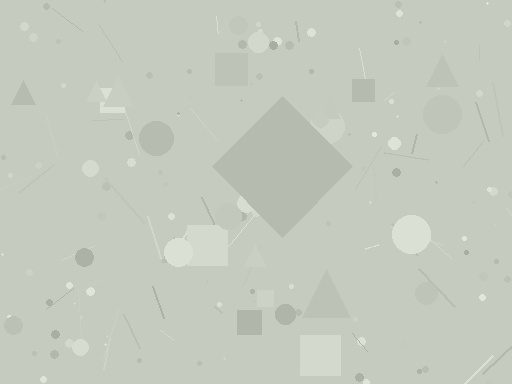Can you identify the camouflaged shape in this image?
The camouflaged shape is a diamond.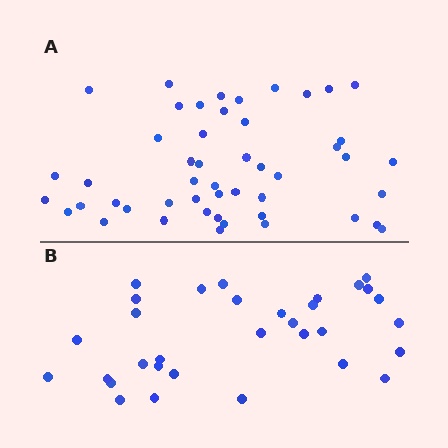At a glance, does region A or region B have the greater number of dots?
Region A (the top region) has more dots.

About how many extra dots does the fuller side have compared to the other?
Region A has approximately 15 more dots than region B.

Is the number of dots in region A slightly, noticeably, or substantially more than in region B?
Region A has substantially more. The ratio is roughly 1.5 to 1.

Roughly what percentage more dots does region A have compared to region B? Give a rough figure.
About 55% more.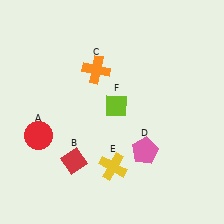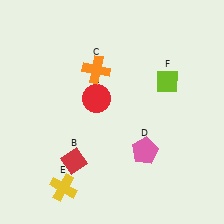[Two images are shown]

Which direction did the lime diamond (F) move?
The lime diamond (F) moved right.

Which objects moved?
The objects that moved are: the red circle (A), the yellow cross (E), the lime diamond (F).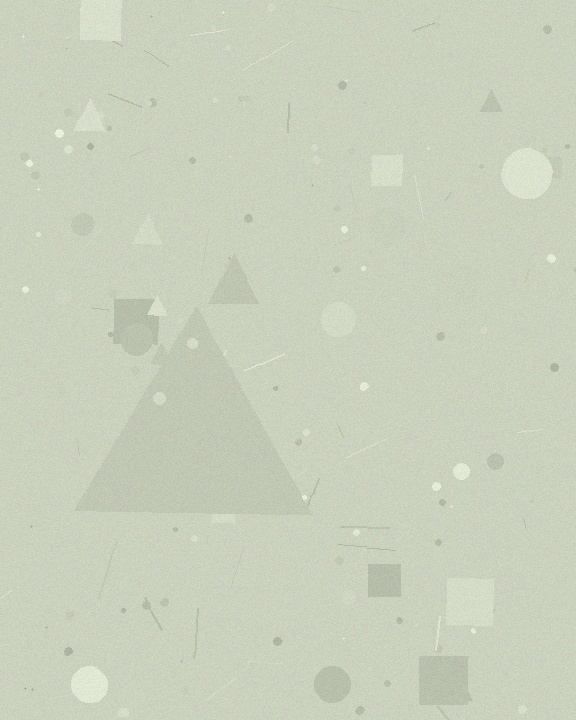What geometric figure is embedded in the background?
A triangle is embedded in the background.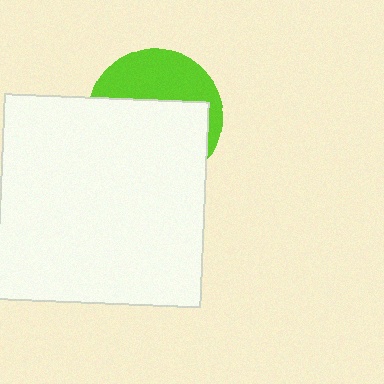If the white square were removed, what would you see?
You would see the complete lime circle.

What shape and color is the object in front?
The object in front is a white square.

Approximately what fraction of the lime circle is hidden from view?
Roughly 61% of the lime circle is hidden behind the white square.